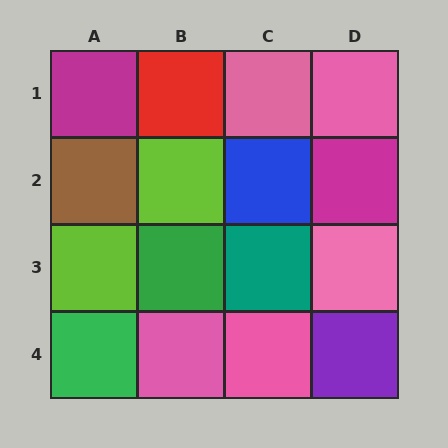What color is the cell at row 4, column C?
Pink.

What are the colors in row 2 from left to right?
Brown, lime, blue, magenta.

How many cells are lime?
2 cells are lime.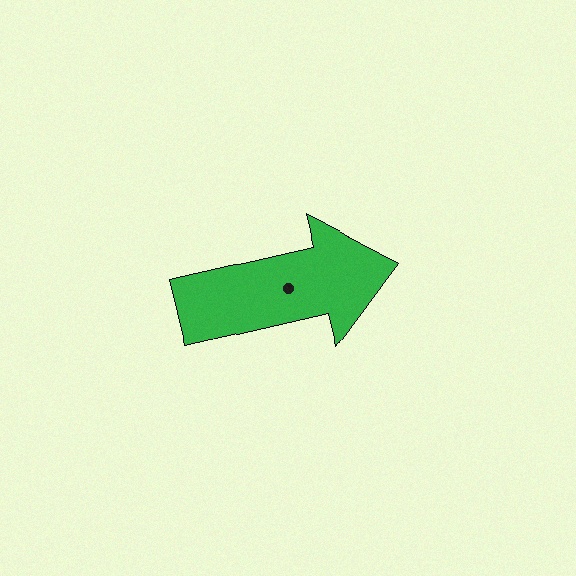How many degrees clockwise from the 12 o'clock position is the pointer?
Approximately 77 degrees.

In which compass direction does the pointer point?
East.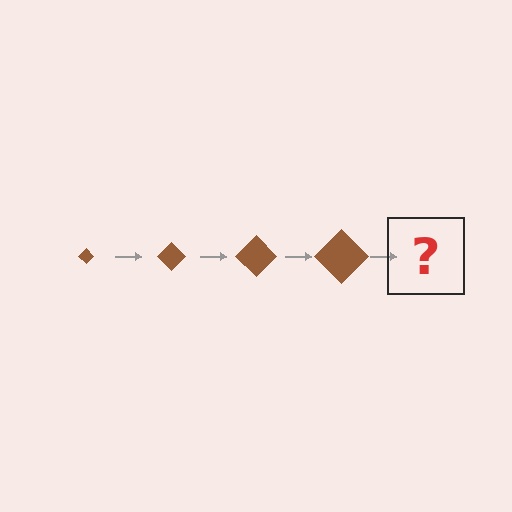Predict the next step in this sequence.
The next step is a brown diamond, larger than the previous one.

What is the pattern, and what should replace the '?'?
The pattern is that the diamond gets progressively larger each step. The '?' should be a brown diamond, larger than the previous one.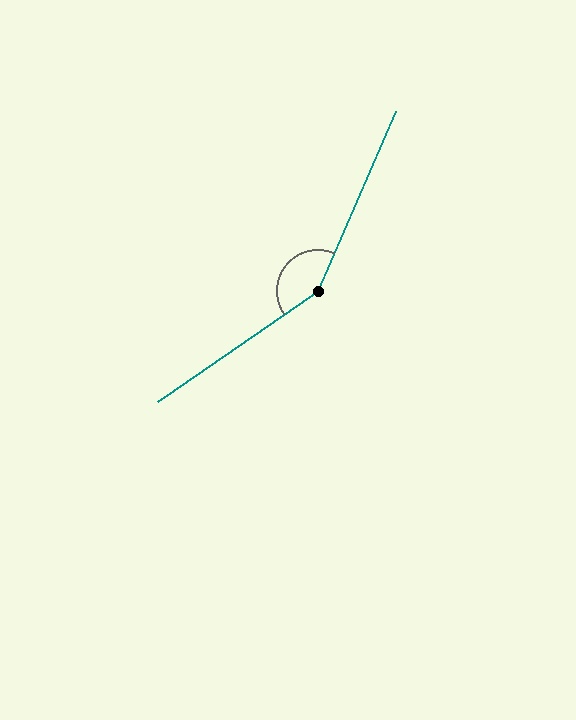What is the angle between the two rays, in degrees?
Approximately 148 degrees.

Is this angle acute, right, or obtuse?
It is obtuse.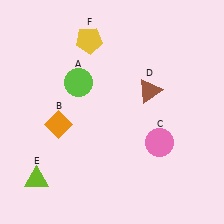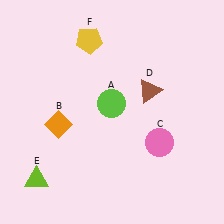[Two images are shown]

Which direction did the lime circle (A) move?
The lime circle (A) moved right.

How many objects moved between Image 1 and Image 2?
1 object moved between the two images.